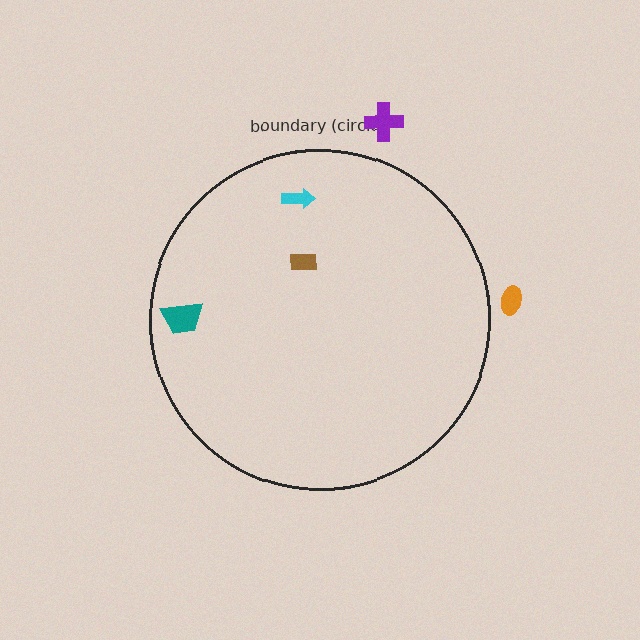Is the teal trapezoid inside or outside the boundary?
Inside.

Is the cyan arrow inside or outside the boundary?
Inside.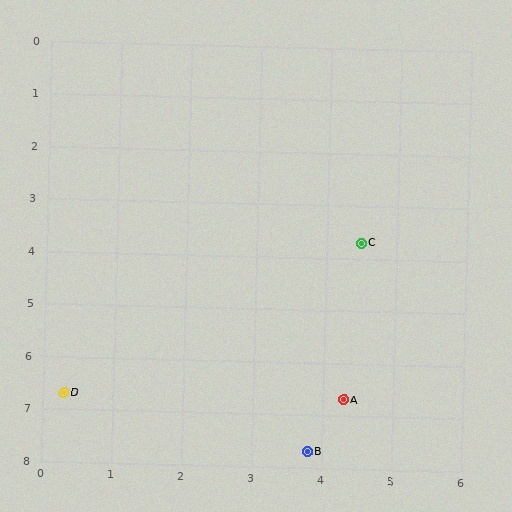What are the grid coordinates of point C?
Point C is at approximately (4.5, 3.7).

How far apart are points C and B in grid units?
Points C and B are about 4.1 grid units apart.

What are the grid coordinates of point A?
Point A is at approximately (4.3, 6.7).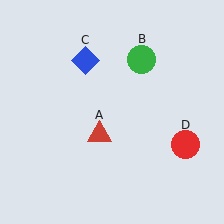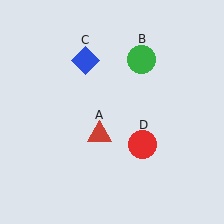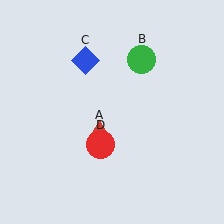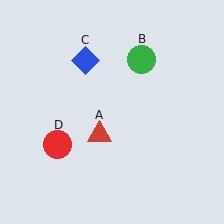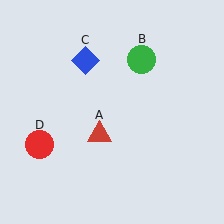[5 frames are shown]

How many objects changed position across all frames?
1 object changed position: red circle (object D).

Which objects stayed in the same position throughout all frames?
Red triangle (object A) and green circle (object B) and blue diamond (object C) remained stationary.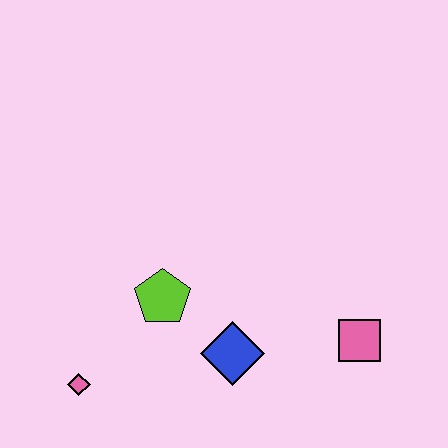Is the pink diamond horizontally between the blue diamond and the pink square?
No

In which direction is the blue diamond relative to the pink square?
The blue diamond is to the left of the pink square.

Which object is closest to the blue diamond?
The lime pentagon is closest to the blue diamond.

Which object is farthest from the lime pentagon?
The pink square is farthest from the lime pentagon.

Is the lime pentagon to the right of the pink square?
No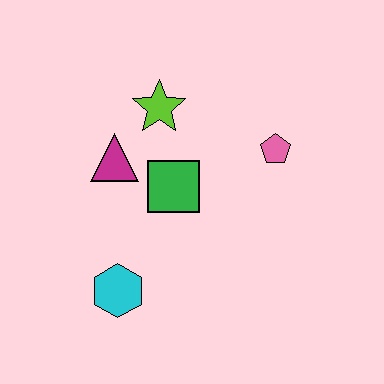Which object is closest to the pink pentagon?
The green square is closest to the pink pentagon.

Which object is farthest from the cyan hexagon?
The pink pentagon is farthest from the cyan hexagon.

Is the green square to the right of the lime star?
Yes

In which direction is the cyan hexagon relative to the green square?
The cyan hexagon is below the green square.